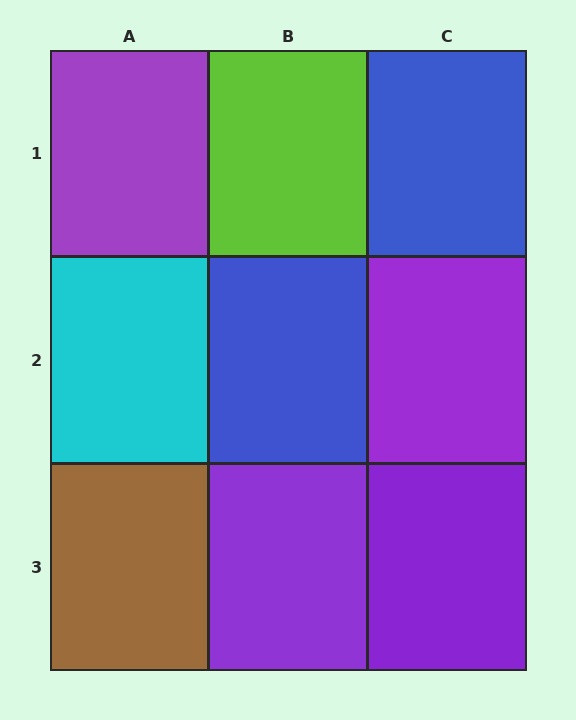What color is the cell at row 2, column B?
Blue.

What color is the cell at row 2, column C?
Purple.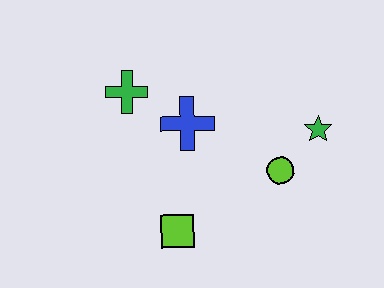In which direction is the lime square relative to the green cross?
The lime square is below the green cross.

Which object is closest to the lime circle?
The green star is closest to the lime circle.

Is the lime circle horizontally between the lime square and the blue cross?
No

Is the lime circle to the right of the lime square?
Yes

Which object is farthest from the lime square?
The green star is farthest from the lime square.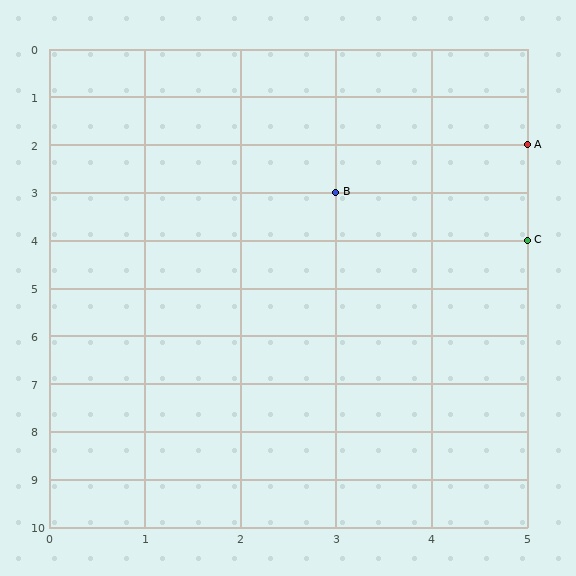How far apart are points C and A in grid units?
Points C and A are 2 rows apart.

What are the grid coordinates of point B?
Point B is at grid coordinates (3, 3).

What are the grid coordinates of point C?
Point C is at grid coordinates (5, 4).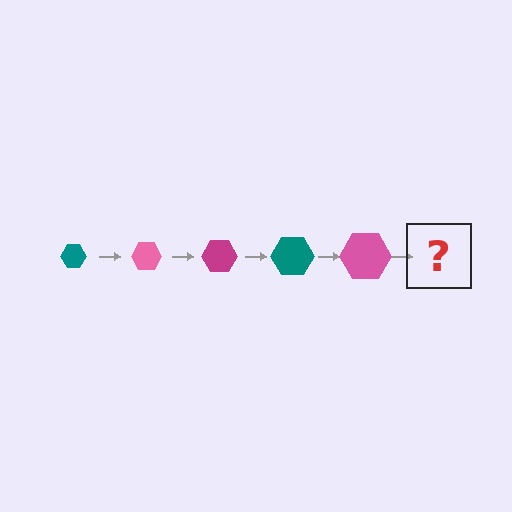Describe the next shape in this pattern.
It should be a magenta hexagon, larger than the previous one.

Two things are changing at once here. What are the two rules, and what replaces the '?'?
The two rules are that the hexagon grows larger each step and the color cycles through teal, pink, and magenta. The '?' should be a magenta hexagon, larger than the previous one.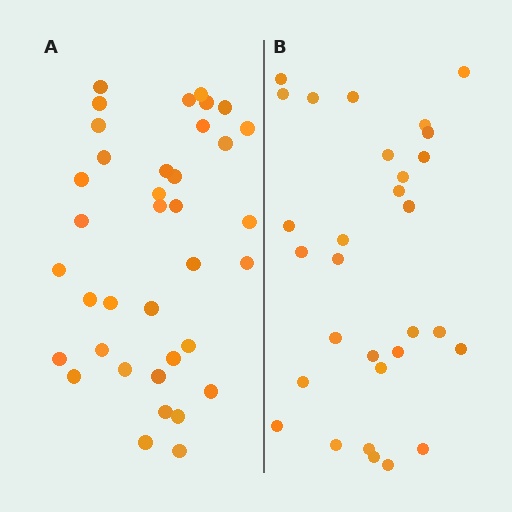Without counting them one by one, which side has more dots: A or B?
Region A (the left region) has more dots.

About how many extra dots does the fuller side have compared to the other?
Region A has roughly 8 or so more dots than region B.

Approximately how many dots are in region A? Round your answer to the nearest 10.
About 40 dots. (The exact count is 37, which rounds to 40.)